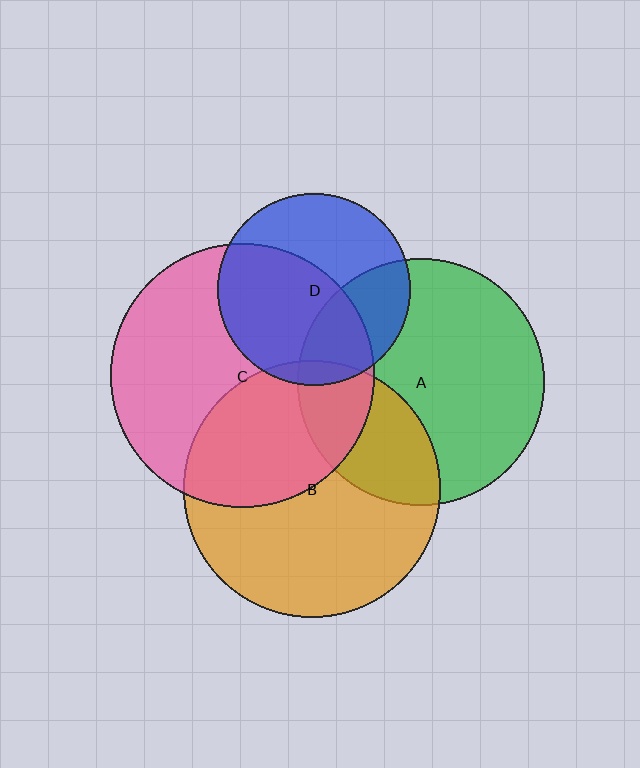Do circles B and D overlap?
Yes.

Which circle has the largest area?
Circle C (pink).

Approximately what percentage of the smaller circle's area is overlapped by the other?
Approximately 5%.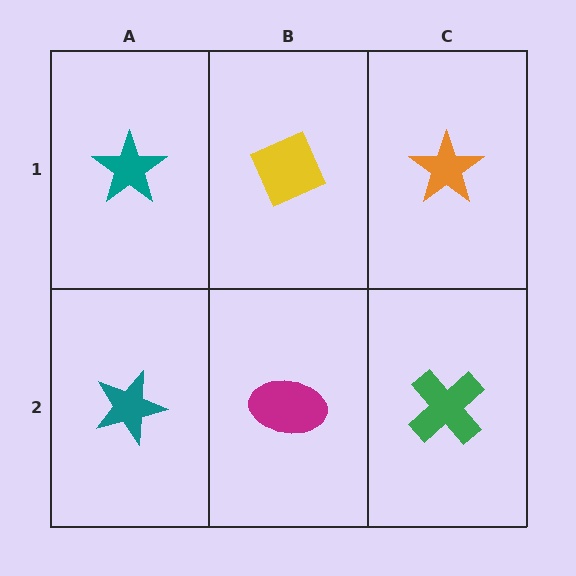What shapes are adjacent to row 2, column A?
A teal star (row 1, column A), a magenta ellipse (row 2, column B).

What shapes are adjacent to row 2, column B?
A yellow diamond (row 1, column B), a teal star (row 2, column A), a green cross (row 2, column C).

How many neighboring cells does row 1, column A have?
2.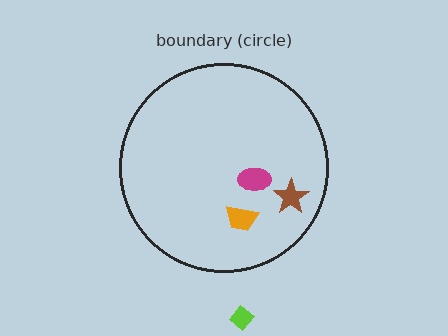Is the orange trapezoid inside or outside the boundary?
Inside.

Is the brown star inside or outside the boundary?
Inside.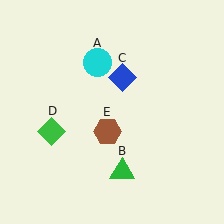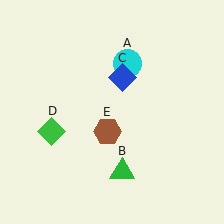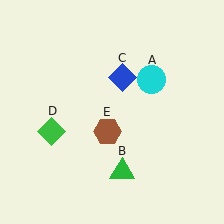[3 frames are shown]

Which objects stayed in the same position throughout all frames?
Green triangle (object B) and blue diamond (object C) and green diamond (object D) and brown hexagon (object E) remained stationary.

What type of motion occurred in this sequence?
The cyan circle (object A) rotated clockwise around the center of the scene.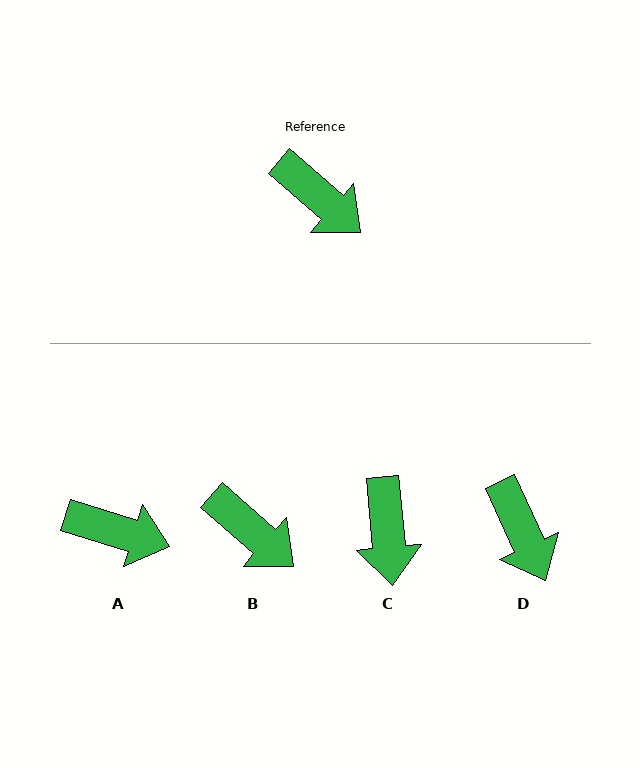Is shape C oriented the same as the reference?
No, it is off by about 43 degrees.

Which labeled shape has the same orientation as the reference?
B.